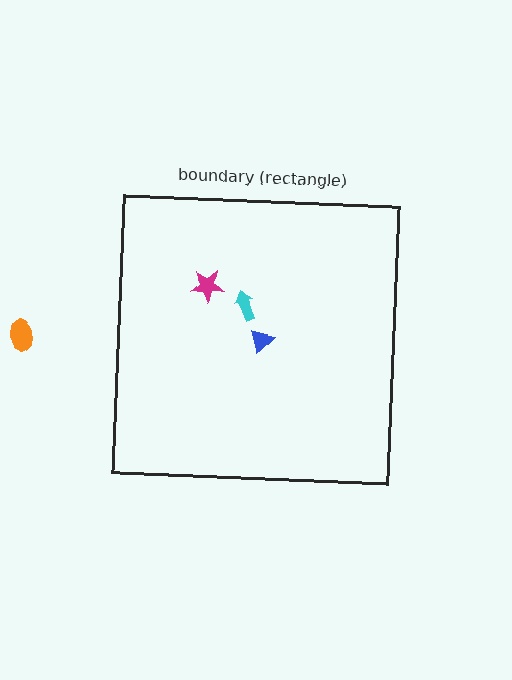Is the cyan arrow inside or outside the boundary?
Inside.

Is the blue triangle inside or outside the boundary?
Inside.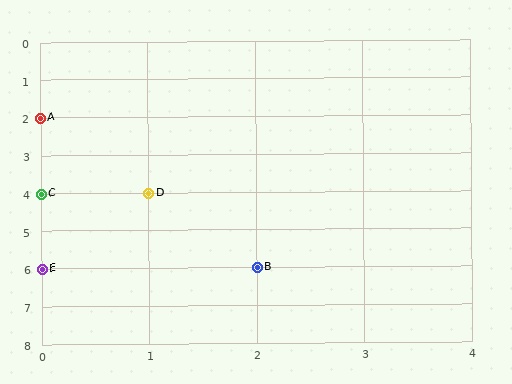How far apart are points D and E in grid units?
Points D and E are 1 column and 2 rows apart (about 2.2 grid units diagonally).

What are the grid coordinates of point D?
Point D is at grid coordinates (1, 4).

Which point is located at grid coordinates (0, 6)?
Point E is at (0, 6).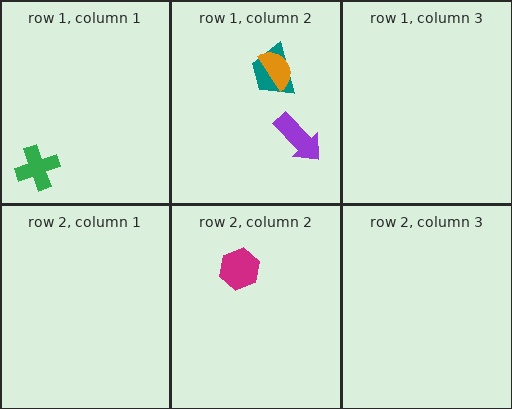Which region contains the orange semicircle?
The row 1, column 2 region.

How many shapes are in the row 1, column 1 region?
1.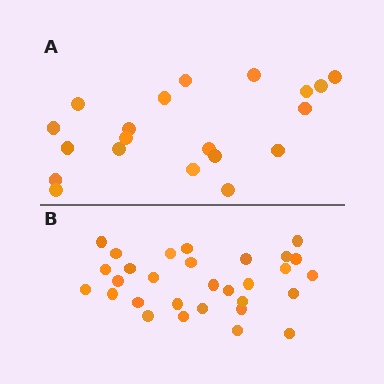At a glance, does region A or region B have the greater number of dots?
Region B (the bottom region) has more dots.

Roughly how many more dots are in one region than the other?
Region B has roughly 10 or so more dots than region A.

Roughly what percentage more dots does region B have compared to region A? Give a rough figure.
About 50% more.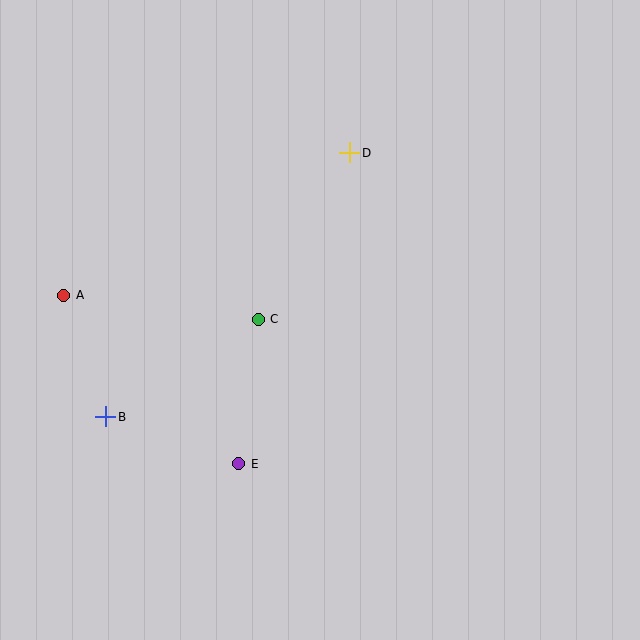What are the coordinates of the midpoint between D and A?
The midpoint between D and A is at (207, 224).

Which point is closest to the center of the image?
Point C at (258, 319) is closest to the center.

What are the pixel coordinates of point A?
Point A is at (64, 295).